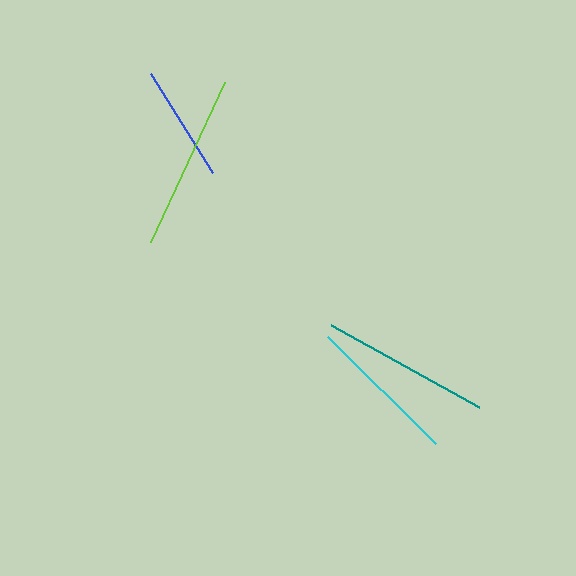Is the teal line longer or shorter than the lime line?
The lime line is longer than the teal line.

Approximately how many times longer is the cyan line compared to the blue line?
The cyan line is approximately 1.3 times the length of the blue line.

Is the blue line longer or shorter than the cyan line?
The cyan line is longer than the blue line.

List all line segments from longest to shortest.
From longest to shortest: lime, teal, cyan, blue.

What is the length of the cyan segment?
The cyan segment is approximately 152 pixels long.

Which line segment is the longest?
The lime line is the longest at approximately 176 pixels.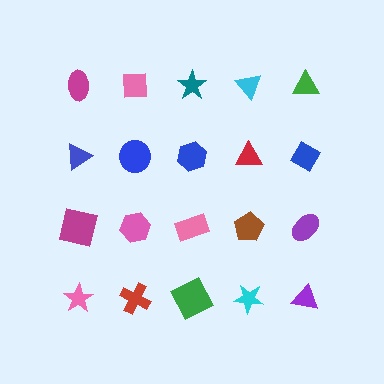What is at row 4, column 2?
A red cross.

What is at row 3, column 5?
A purple ellipse.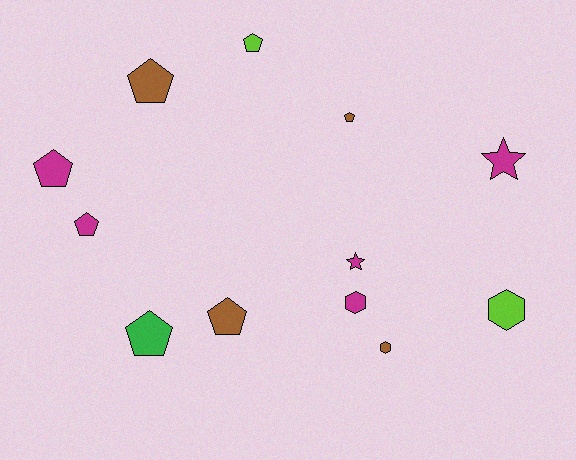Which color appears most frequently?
Magenta, with 5 objects.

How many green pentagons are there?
There is 1 green pentagon.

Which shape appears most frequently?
Pentagon, with 7 objects.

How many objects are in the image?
There are 12 objects.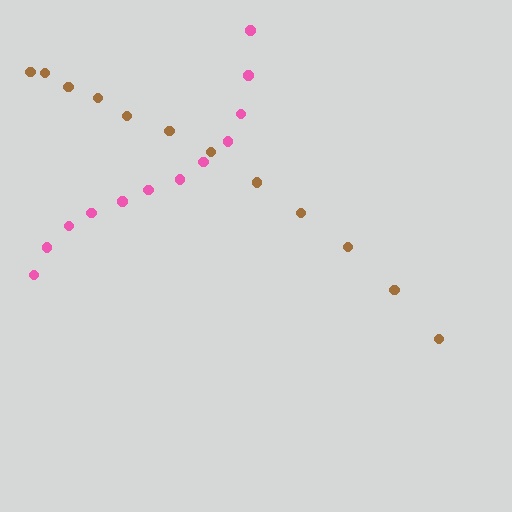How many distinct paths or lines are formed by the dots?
There are 2 distinct paths.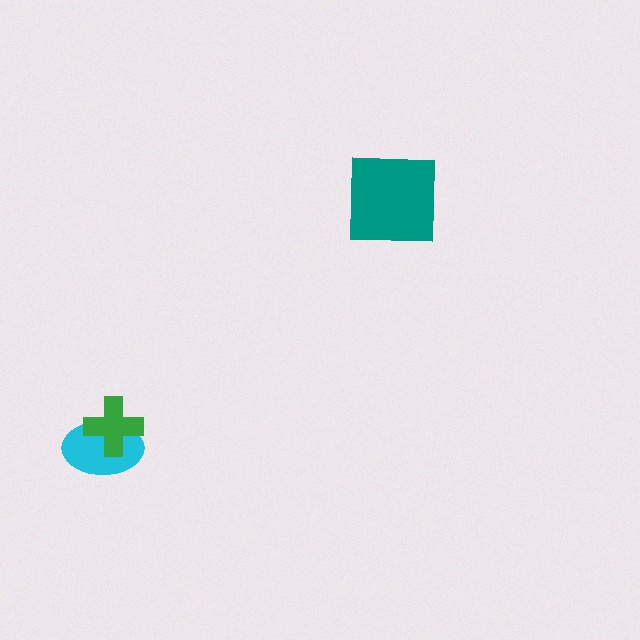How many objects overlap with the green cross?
1 object overlaps with the green cross.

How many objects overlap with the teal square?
0 objects overlap with the teal square.